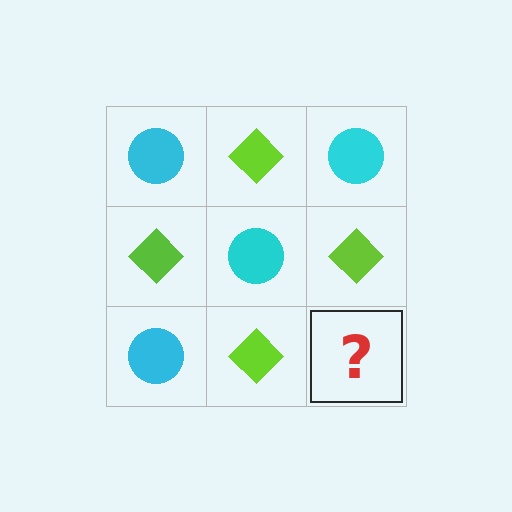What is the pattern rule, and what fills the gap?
The rule is that it alternates cyan circle and lime diamond in a checkerboard pattern. The gap should be filled with a cyan circle.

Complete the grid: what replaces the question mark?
The question mark should be replaced with a cyan circle.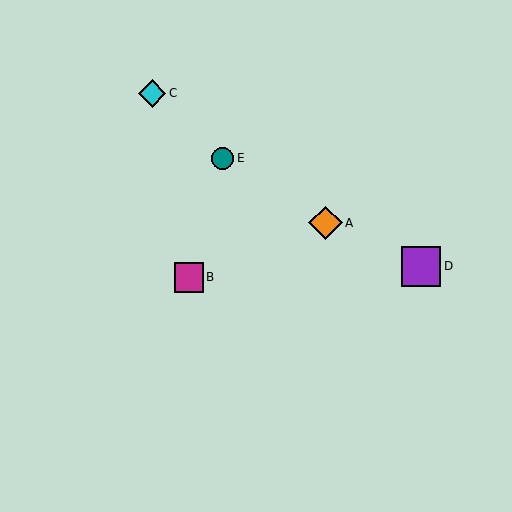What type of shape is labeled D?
Shape D is a purple square.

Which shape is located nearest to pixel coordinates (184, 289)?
The magenta square (labeled B) at (189, 277) is nearest to that location.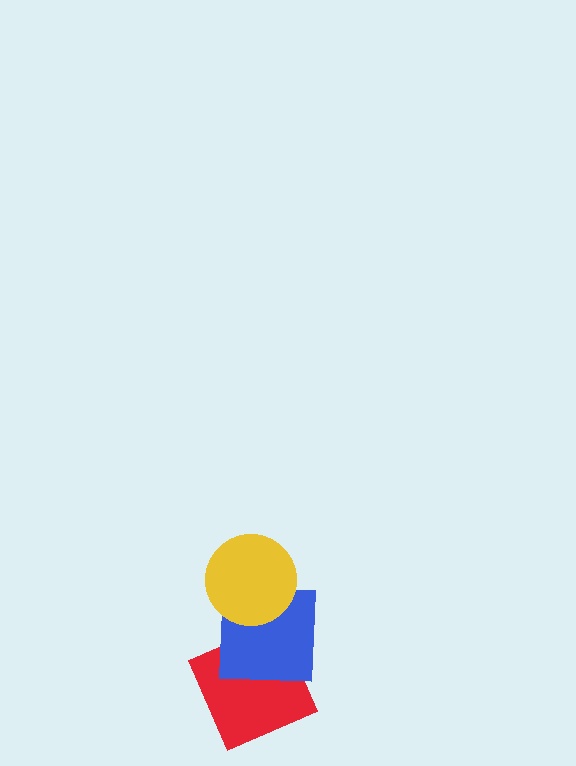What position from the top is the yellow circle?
The yellow circle is 1st from the top.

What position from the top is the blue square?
The blue square is 2nd from the top.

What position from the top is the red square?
The red square is 3rd from the top.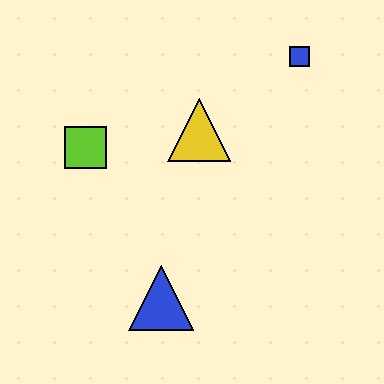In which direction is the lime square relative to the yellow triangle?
The lime square is to the left of the yellow triangle.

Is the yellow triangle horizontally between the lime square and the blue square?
Yes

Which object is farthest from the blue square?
The blue triangle is farthest from the blue square.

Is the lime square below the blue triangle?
No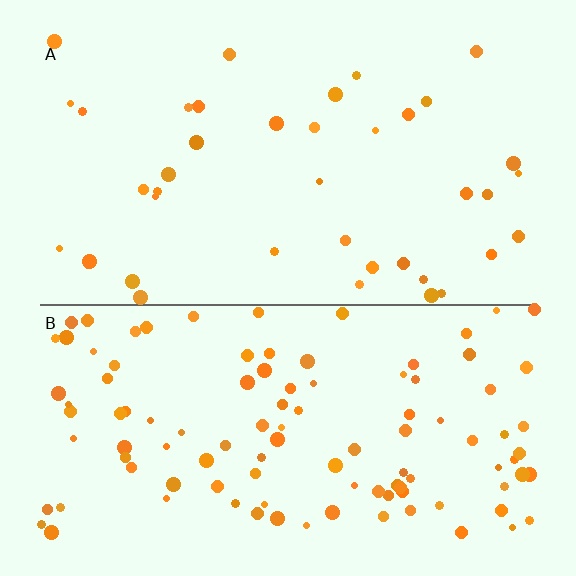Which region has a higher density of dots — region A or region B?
B (the bottom).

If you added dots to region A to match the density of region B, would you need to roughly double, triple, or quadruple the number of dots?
Approximately triple.